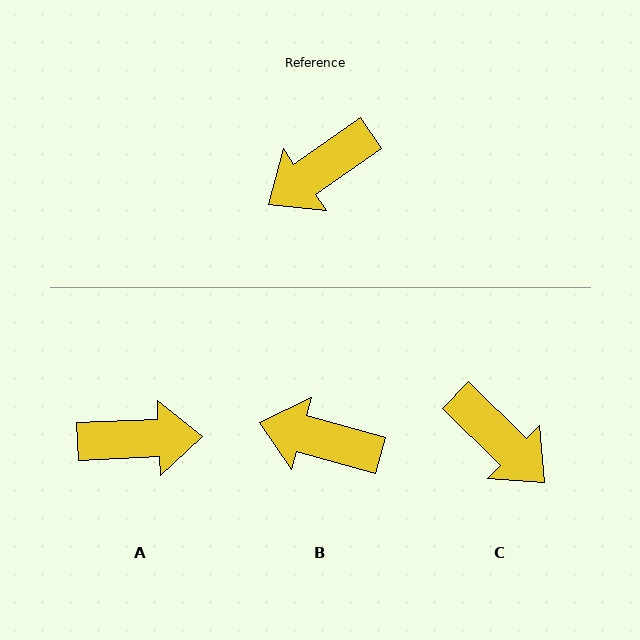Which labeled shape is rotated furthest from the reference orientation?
A, about 148 degrees away.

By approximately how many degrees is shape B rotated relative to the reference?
Approximately 50 degrees clockwise.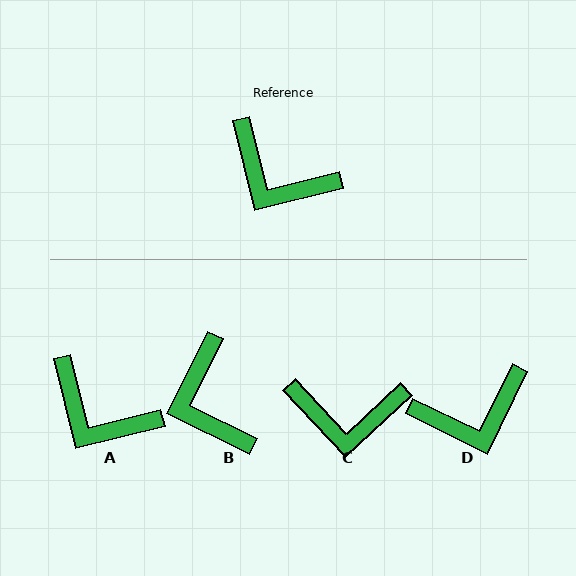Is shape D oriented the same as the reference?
No, it is off by about 50 degrees.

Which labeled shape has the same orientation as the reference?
A.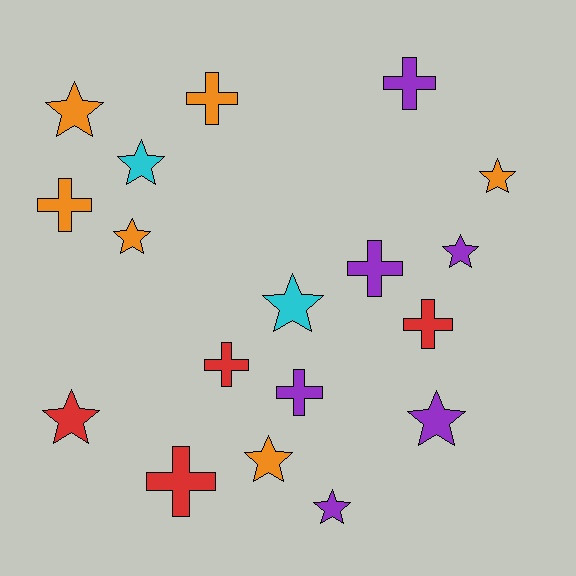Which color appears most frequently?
Purple, with 6 objects.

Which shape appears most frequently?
Star, with 10 objects.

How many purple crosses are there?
There are 3 purple crosses.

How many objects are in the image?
There are 18 objects.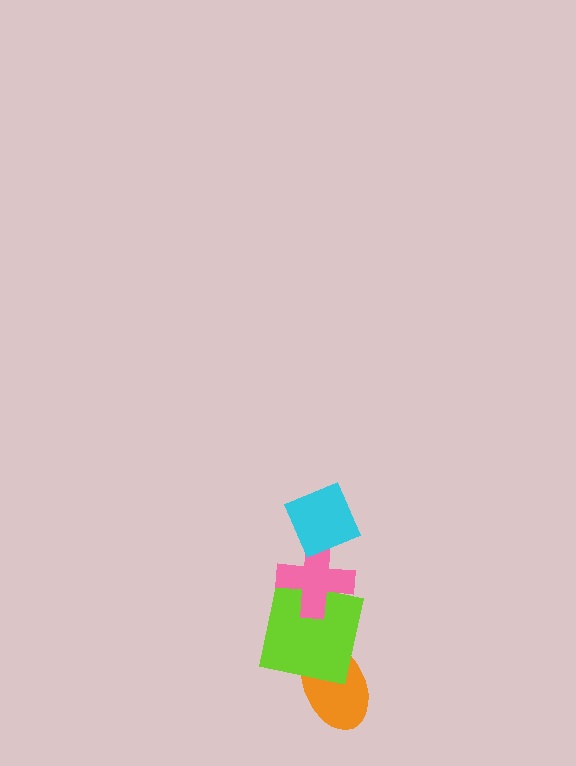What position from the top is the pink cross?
The pink cross is 2nd from the top.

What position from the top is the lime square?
The lime square is 3rd from the top.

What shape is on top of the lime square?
The pink cross is on top of the lime square.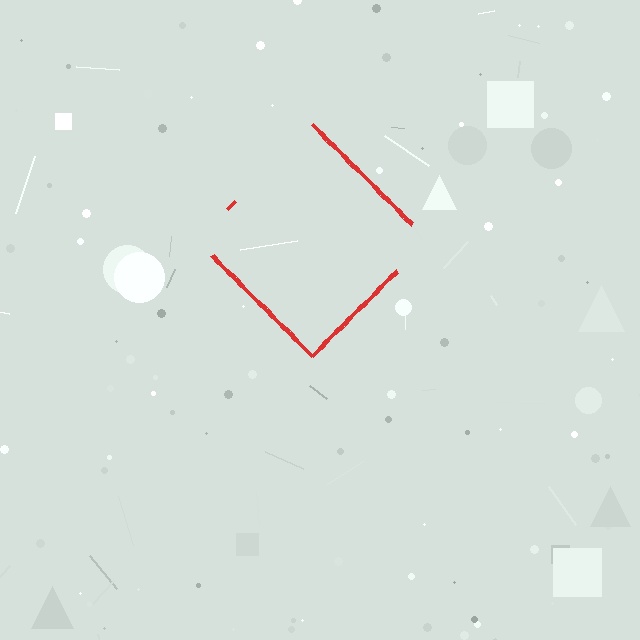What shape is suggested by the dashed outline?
The dashed outline suggests a diamond.